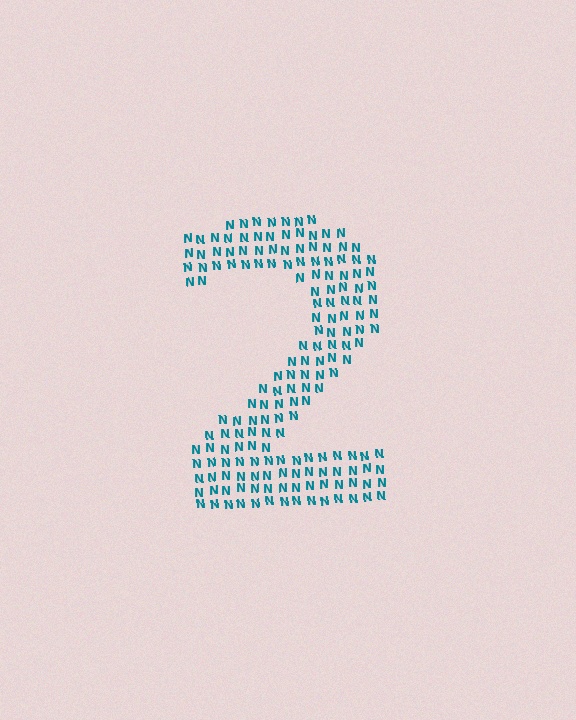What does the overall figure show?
The overall figure shows the digit 2.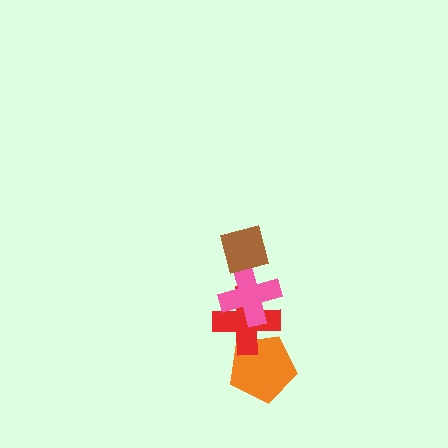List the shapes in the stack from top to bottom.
From top to bottom: the brown square, the pink cross, the red cross, the orange pentagon.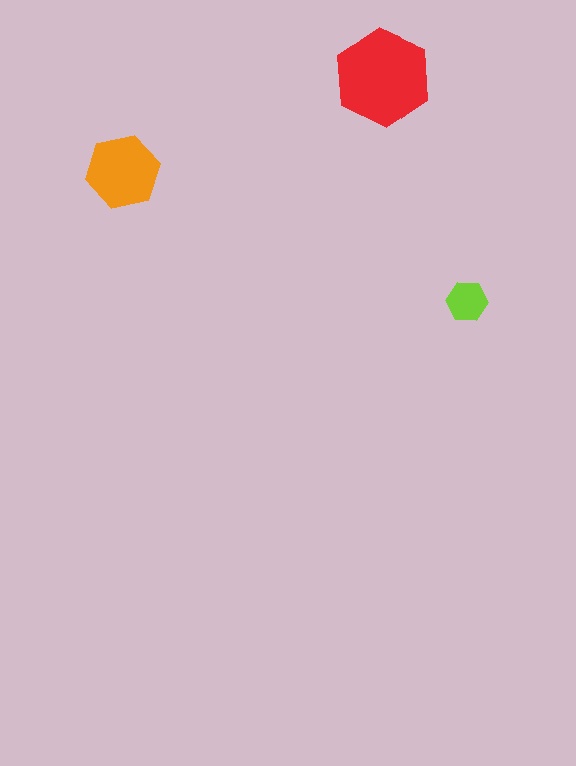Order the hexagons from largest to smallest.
the red one, the orange one, the lime one.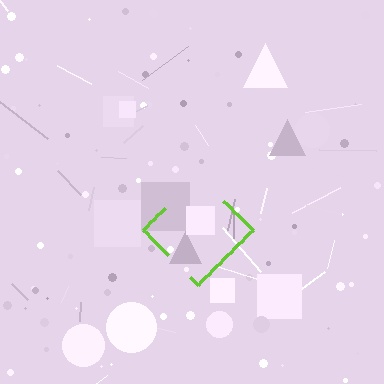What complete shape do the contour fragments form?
The contour fragments form a diamond.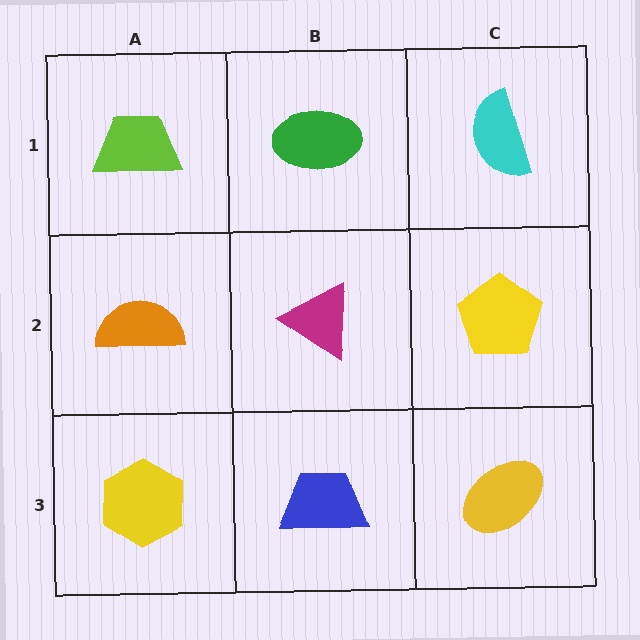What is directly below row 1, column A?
An orange semicircle.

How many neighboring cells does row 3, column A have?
2.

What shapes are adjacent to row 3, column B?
A magenta triangle (row 2, column B), a yellow hexagon (row 3, column A), a yellow ellipse (row 3, column C).